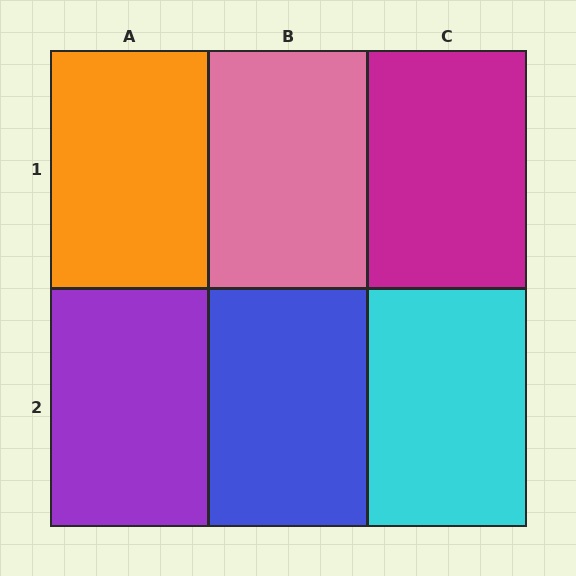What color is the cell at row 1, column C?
Magenta.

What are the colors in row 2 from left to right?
Purple, blue, cyan.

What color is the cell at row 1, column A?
Orange.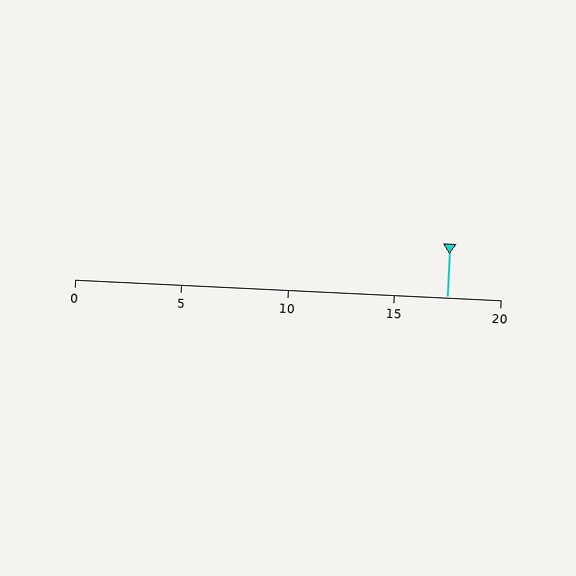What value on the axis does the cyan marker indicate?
The marker indicates approximately 17.5.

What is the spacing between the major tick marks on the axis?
The major ticks are spaced 5 apart.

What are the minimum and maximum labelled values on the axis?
The axis runs from 0 to 20.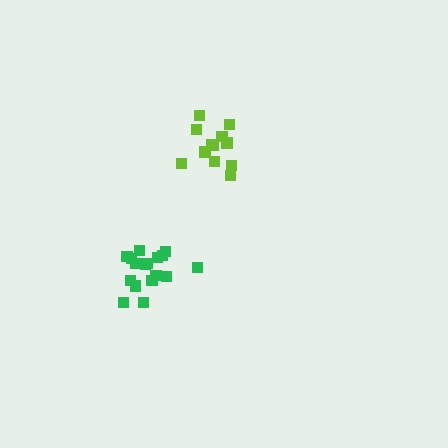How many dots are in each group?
Group 1: 18 dots, Group 2: 12 dots (30 total).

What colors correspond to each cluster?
The clusters are colored: green, lime.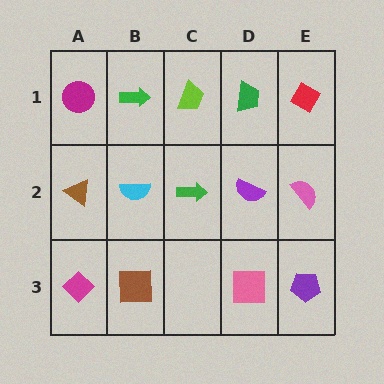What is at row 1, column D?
A green trapezoid.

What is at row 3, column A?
A magenta diamond.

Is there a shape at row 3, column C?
No, that cell is empty.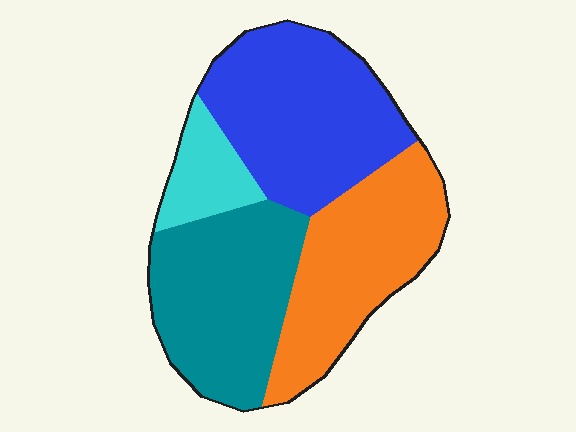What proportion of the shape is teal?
Teal takes up between a quarter and a half of the shape.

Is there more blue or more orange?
Blue.